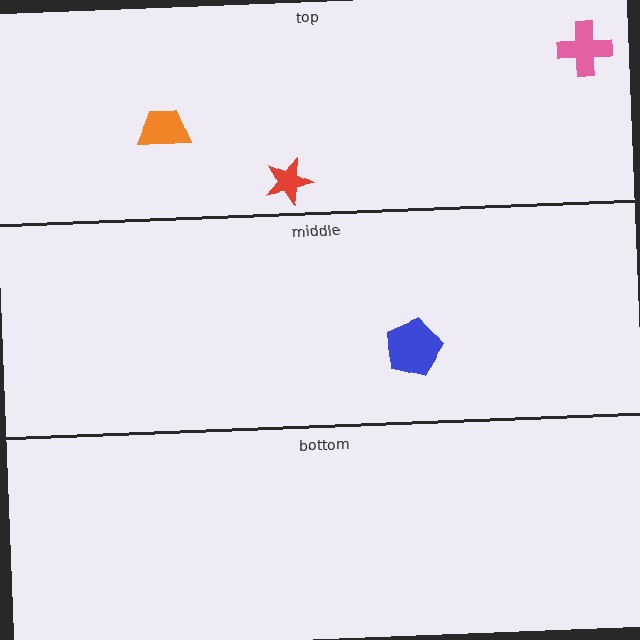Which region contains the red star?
The top region.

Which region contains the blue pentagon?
The middle region.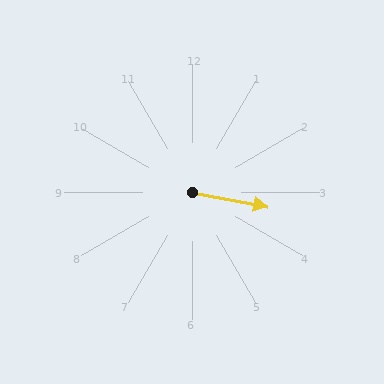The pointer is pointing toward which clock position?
Roughly 3 o'clock.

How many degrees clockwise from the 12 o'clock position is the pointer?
Approximately 101 degrees.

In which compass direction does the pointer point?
East.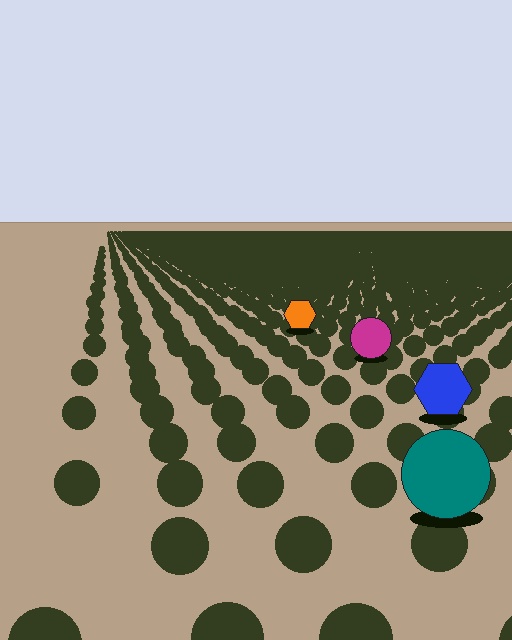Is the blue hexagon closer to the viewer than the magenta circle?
Yes. The blue hexagon is closer — you can tell from the texture gradient: the ground texture is coarser near it.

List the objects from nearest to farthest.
From nearest to farthest: the teal circle, the blue hexagon, the magenta circle, the orange hexagon.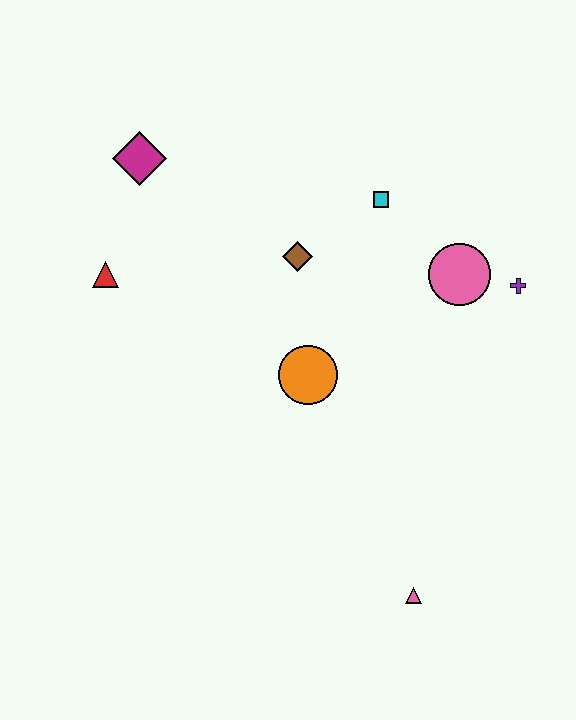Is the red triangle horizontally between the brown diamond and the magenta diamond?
No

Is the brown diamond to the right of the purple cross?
No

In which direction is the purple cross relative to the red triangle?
The purple cross is to the right of the red triangle.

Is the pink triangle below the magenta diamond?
Yes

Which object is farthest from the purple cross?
The red triangle is farthest from the purple cross.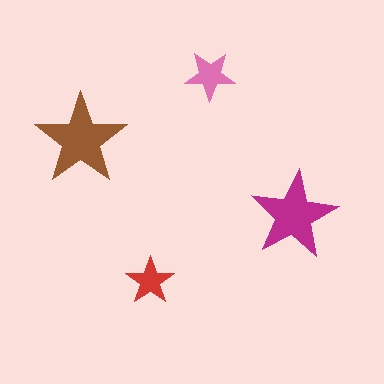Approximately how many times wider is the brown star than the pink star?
About 2 times wider.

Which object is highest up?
The pink star is topmost.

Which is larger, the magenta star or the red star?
The magenta one.